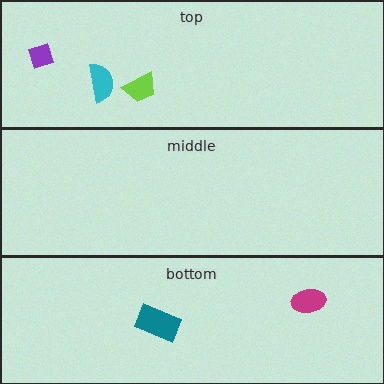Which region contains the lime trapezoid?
The top region.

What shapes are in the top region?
The purple diamond, the lime trapezoid, the cyan semicircle.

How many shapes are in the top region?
3.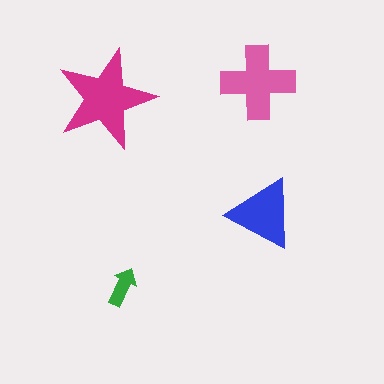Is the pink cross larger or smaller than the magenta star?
Smaller.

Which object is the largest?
The magenta star.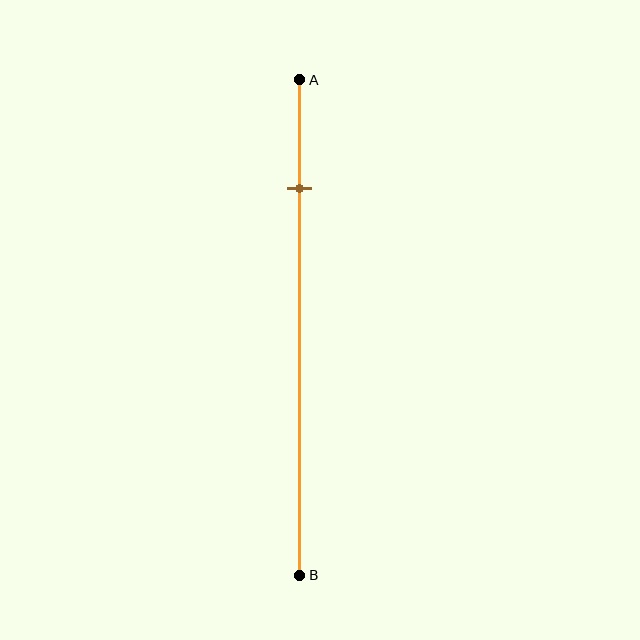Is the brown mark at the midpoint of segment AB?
No, the mark is at about 20% from A, not at the 50% midpoint.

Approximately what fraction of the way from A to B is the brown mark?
The brown mark is approximately 20% of the way from A to B.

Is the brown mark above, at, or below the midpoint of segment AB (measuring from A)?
The brown mark is above the midpoint of segment AB.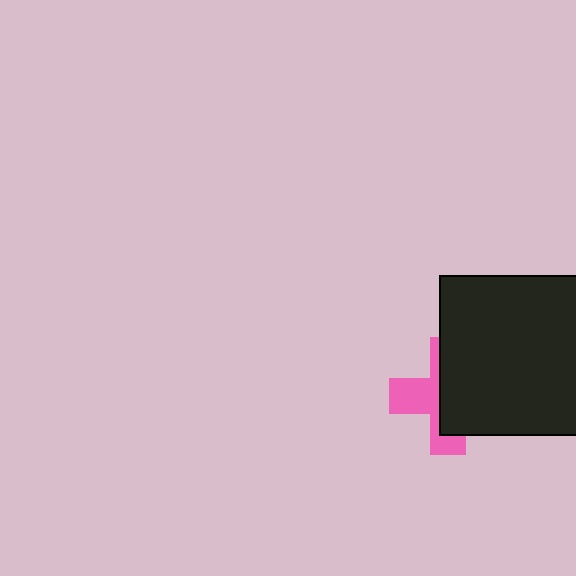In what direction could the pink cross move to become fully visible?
The pink cross could move left. That would shift it out from behind the black square entirely.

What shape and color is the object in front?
The object in front is a black square.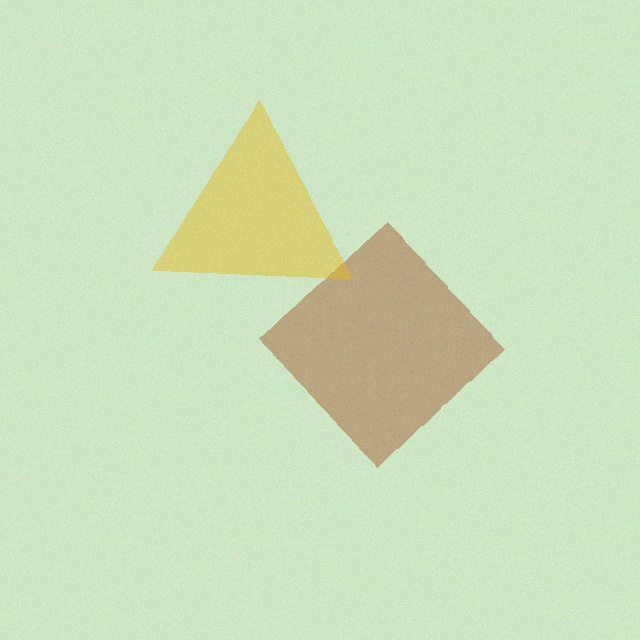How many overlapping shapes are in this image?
There are 2 overlapping shapes in the image.